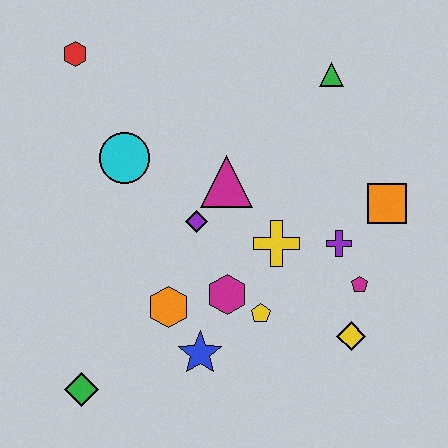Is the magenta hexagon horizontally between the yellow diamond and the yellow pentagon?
No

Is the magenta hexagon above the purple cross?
No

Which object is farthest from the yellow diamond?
The red hexagon is farthest from the yellow diamond.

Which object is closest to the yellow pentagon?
The magenta hexagon is closest to the yellow pentagon.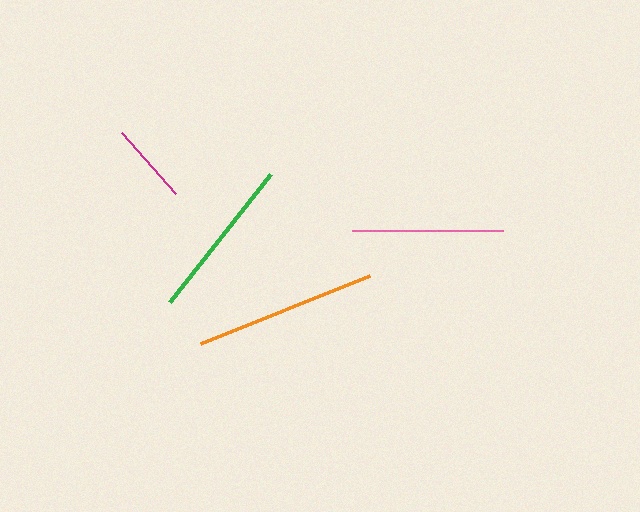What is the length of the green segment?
The green segment is approximately 163 pixels long.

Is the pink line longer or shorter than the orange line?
The orange line is longer than the pink line.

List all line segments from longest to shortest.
From longest to shortest: orange, green, pink, magenta.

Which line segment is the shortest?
The magenta line is the shortest at approximately 81 pixels.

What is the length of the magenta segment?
The magenta segment is approximately 81 pixels long.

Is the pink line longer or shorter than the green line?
The green line is longer than the pink line.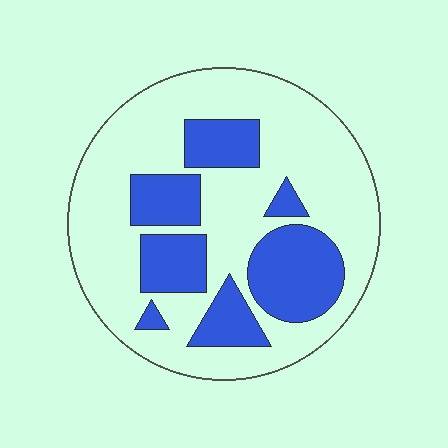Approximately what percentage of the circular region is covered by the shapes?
Approximately 30%.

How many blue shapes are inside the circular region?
7.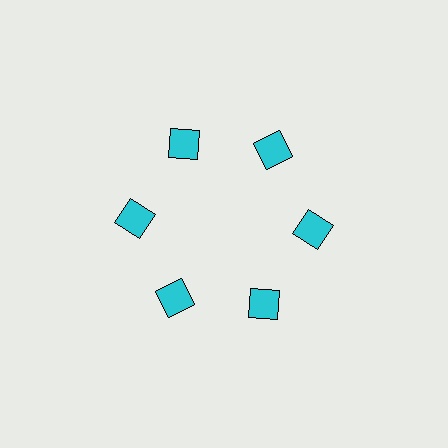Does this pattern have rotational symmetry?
Yes, this pattern has 6-fold rotational symmetry. It looks the same after rotating 60 degrees around the center.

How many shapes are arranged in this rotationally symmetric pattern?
There are 6 shapes, arranged in 6 groups of 1.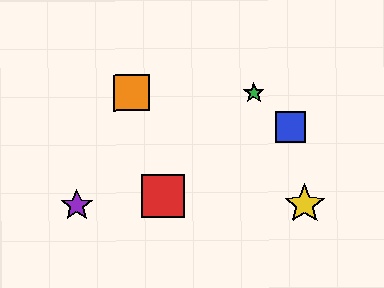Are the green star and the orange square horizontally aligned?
Yes, both are at y≈92.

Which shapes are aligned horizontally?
The green star, the orange square are aligned horizontally.